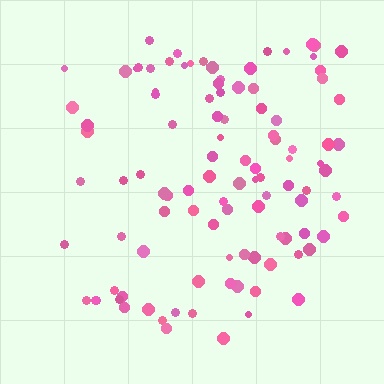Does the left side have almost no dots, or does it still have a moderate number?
Still a moderate number, just noticeably fewer than the right.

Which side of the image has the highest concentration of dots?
The right.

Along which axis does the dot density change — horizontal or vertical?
Horizontal.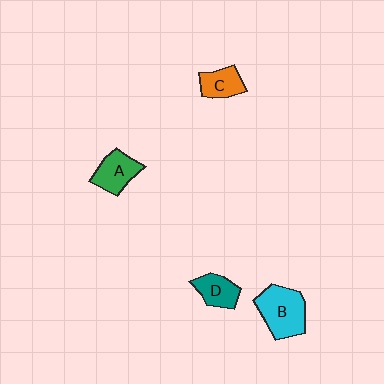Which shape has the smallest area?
Shape C (orange).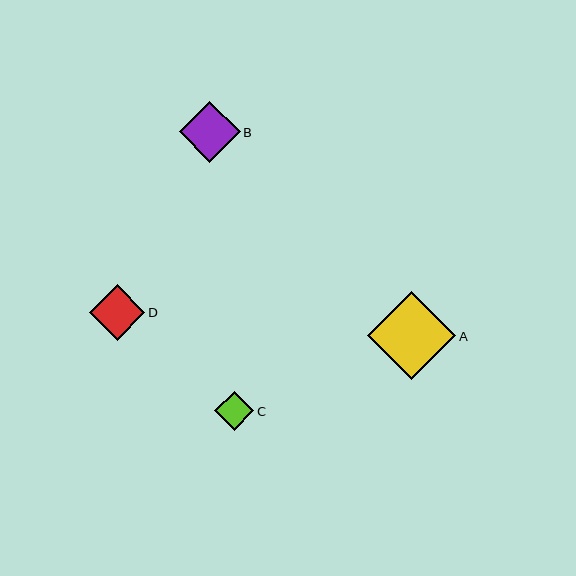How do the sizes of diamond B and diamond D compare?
Diamond B and diamond D are approximately the same size.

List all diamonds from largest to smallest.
From largest to smallest: A, B, D, C.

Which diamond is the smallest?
Diamond C is the smallest with a size of approximately 39 pixels.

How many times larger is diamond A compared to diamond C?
Diamond A is approximately 2.2 times the size of diamond C.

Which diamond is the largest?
Diamond A is the largest with a size of approximately 88 pixels.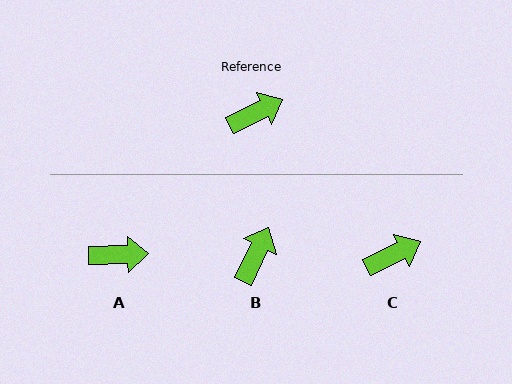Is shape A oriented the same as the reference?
No, it is off by about 25 degrees.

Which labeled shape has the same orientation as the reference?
C.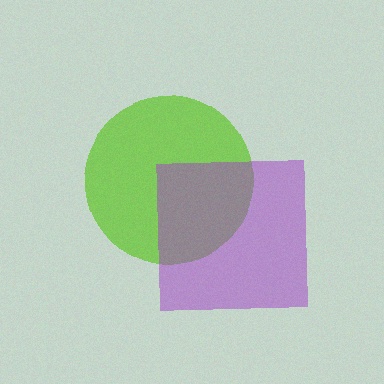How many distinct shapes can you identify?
There are 2 distinct shapes: a lime circle, a purple square.